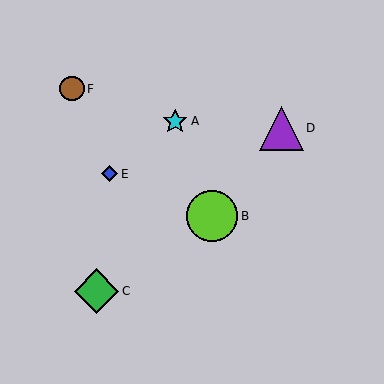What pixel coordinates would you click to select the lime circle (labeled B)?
Click at (212, 216) to select the lime circle B.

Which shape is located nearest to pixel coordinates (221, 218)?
The lime circle (labeled B) at (212, 216) is nearest to that location.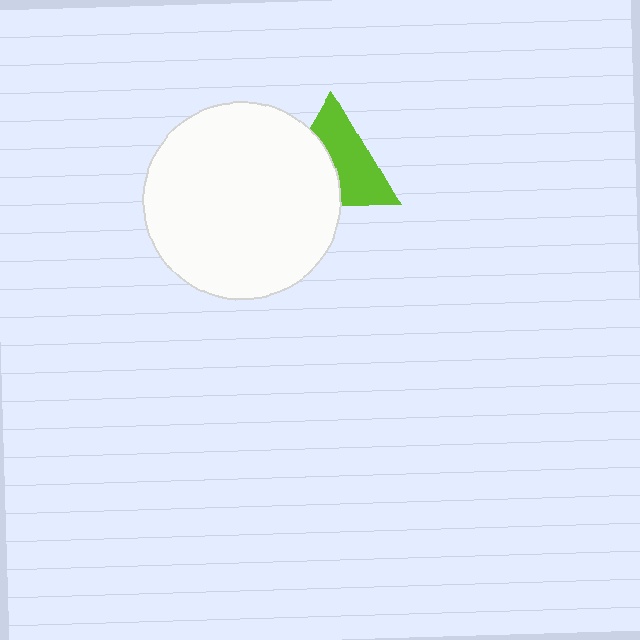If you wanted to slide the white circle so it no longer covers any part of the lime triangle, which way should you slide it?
Slide it left — that is the most direct way to separate the two shapes.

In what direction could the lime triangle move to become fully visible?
The lime triangle could move right. That would shift it out from behind the white circle entirely.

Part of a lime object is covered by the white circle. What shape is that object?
It is a triangle.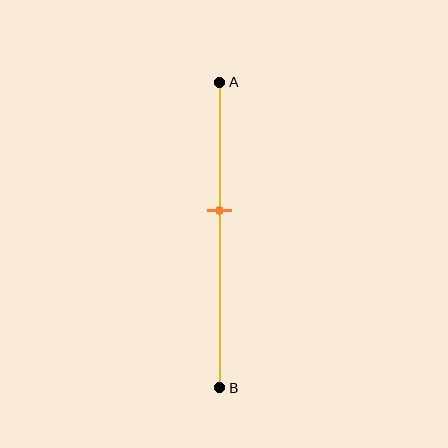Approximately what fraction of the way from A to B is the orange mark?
The orange mark is approximately 40% of the way from A to B.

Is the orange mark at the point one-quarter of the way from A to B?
No, the mark is at about 40% from A, not at the 25% one-quarter point.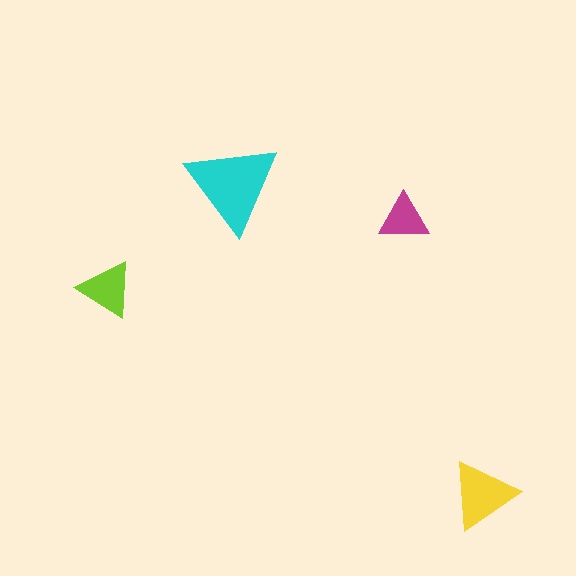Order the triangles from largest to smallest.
the cyan one, the yellow one, the lime one, the magenta one.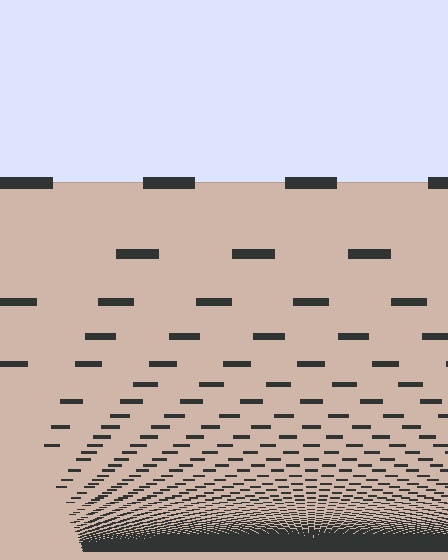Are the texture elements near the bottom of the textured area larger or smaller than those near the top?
Smaller. The gradient is inverted — elements near the bottom are smaller and denser.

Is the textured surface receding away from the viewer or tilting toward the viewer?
The surface appears to tilt toward the viewer. Texture elements get larger and sparser toward the top.